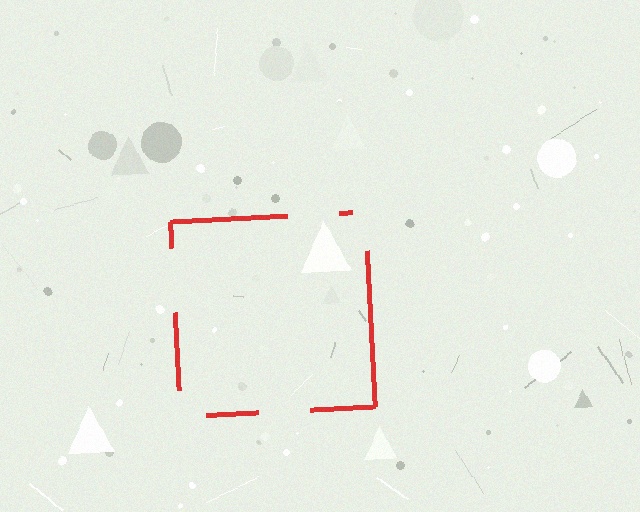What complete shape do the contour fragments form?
The contour fragments form a square.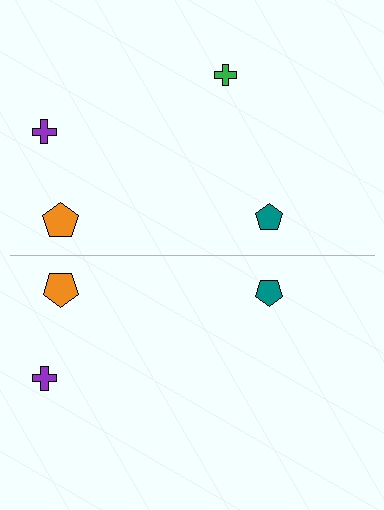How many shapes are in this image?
There are 7 shapes in this image.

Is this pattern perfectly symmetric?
No, the pattern is not perfectly symmetric. A green cross is missing from the bottom side.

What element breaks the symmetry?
A green cross is missing from the bottom side.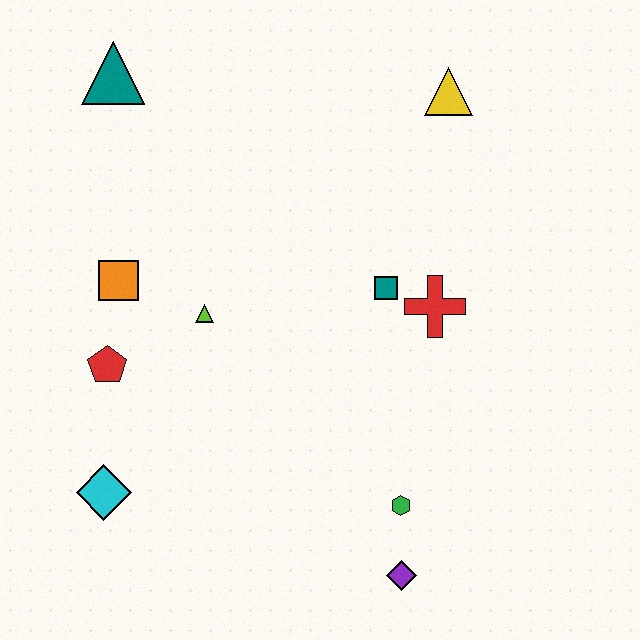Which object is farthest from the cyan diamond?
The yellow triangle is farthest from the cyan diamond.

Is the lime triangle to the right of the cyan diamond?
Yes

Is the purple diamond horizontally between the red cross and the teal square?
Yes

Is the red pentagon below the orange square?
Yes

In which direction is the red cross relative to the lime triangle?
The red cross is to the right of the lime triangle.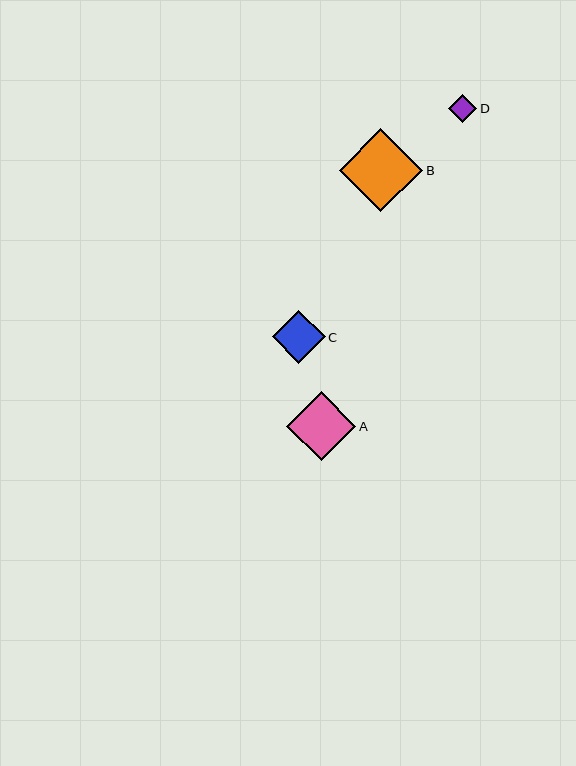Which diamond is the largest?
Diamond B is the largest with a size of approximately 83 pixels.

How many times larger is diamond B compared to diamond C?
Diamond B is approximately 1.6 times the size of diamond C.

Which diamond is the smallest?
Diamond D is the smallest with a size of approximately 28 pixels.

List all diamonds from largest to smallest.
From largest to smallest: B, A, C, D.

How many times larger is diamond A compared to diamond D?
Diamond A is approximately 2.5 times the size of diamond D.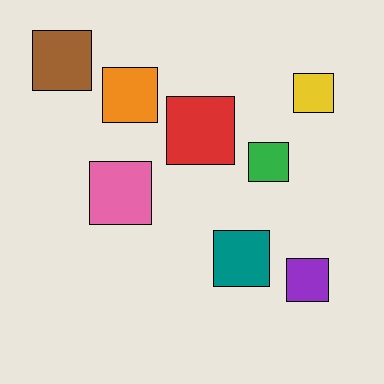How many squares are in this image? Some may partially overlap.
There are 8 squares.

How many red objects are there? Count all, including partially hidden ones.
There is 1 red object.